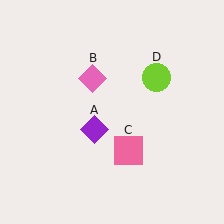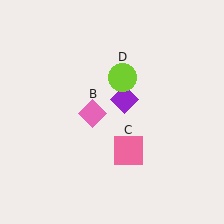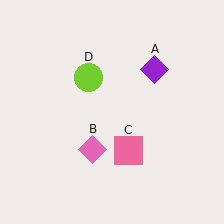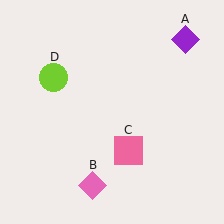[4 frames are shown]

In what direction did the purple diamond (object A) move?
The purple diamond (object A) moved up and to the right.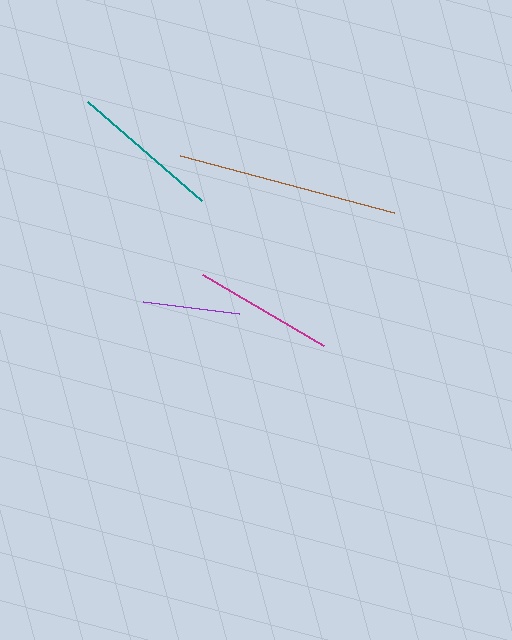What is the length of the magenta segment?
The magenta segment is approximately 141 pixels long.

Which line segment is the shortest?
The purple line is the shortest at approximately 97 pixels.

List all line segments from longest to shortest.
From longest to shortest: brown, teal, magenta, purple.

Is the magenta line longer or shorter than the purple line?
The magenta line is longer than the purple line.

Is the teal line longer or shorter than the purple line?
The teal line is longer than the purple line.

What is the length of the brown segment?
The brown segment is approximately 222 pixels long.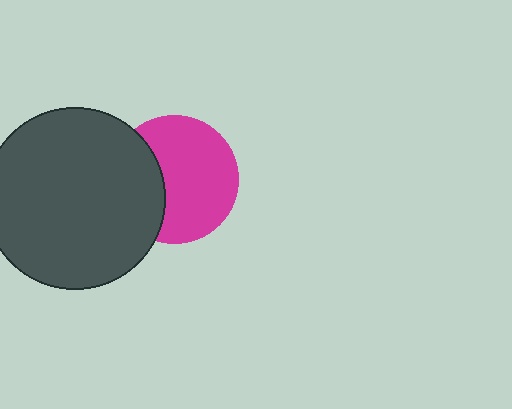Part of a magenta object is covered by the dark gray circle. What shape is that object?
It is a circle.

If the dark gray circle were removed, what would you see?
You would see the complete magenta circle.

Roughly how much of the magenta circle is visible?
Most of it is visible (roughly 67%).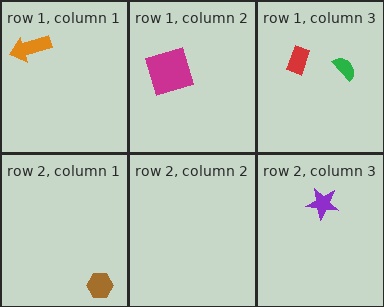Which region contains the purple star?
The row 2, column 3 region.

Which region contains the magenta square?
The row 1, column 2 region.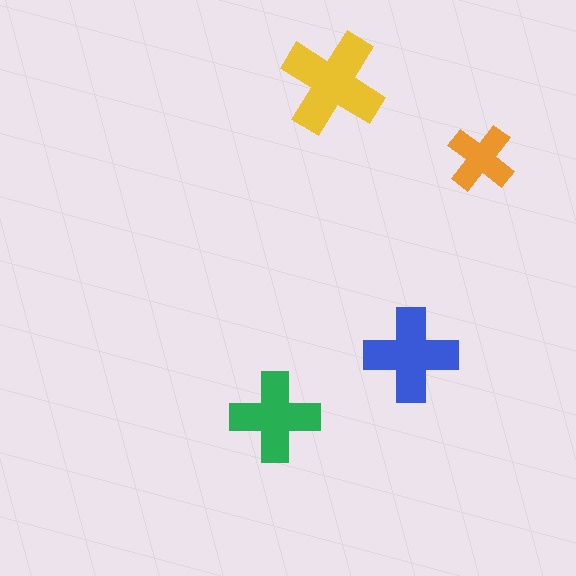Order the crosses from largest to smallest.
the yellow one, the blue one, the green one, the orange one.